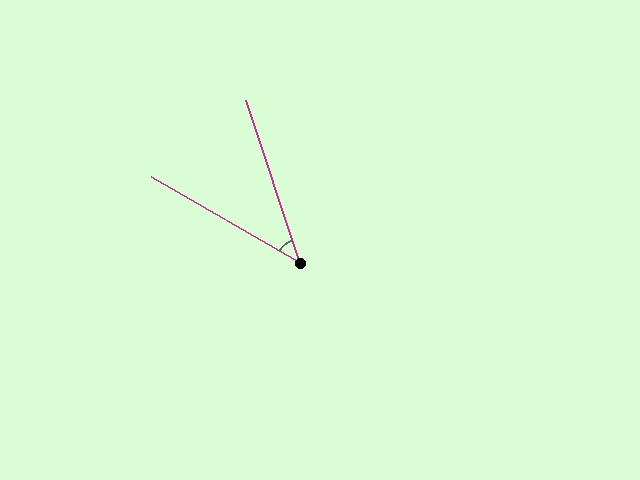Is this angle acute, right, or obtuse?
It is acute.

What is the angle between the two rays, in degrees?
Approximately 42 degrees.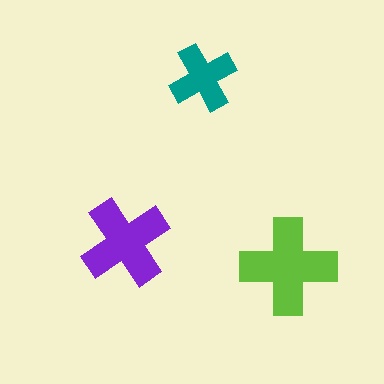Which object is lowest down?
The lime cross is bottommost.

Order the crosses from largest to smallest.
the lime one, the purple one, the teal one.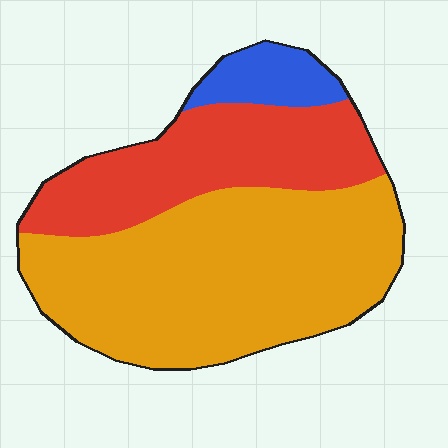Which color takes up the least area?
Blue, at roughly 10%.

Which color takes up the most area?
Orange, at roughly 60%.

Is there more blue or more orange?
Orange.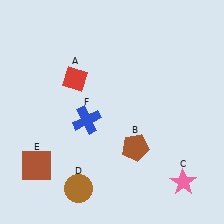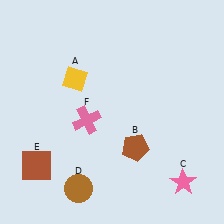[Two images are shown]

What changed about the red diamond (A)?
In Image 1, A is red. In Image 2, it changed to yellow.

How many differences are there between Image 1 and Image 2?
There are 2 differences between the two images.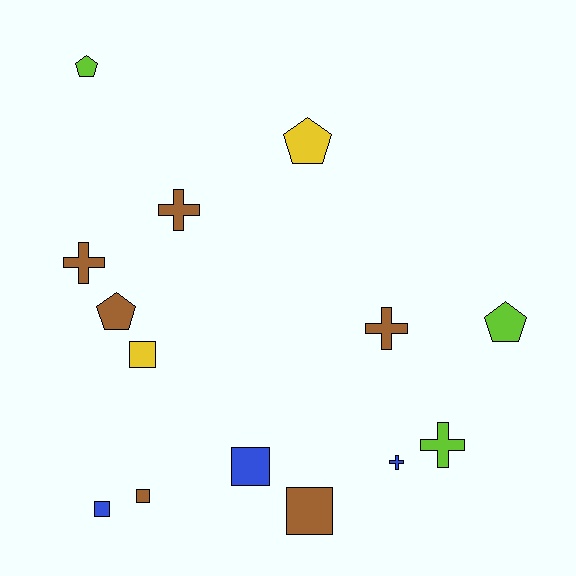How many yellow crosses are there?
There are no yellow crosses.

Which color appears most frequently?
Brown, with 6 objects.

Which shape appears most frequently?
Square, with 5 objects.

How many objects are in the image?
There are 14 objects.